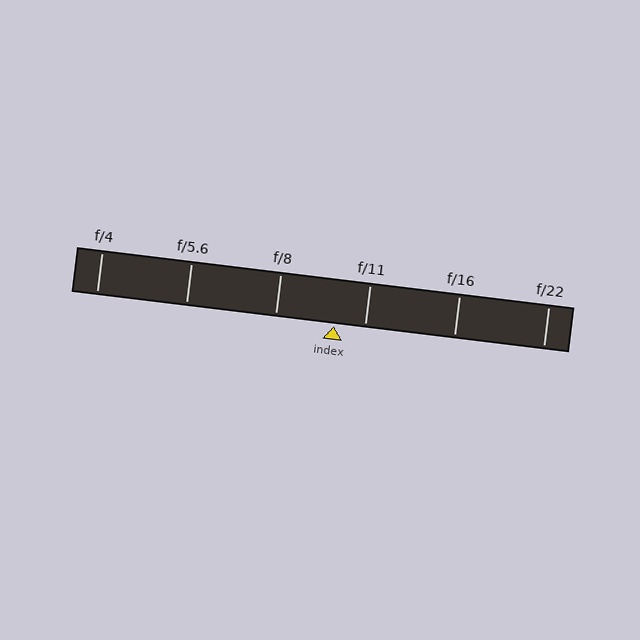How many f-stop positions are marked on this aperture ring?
There are 6 f-stop positions marked.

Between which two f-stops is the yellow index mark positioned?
The index mark is between f/8 and f/11.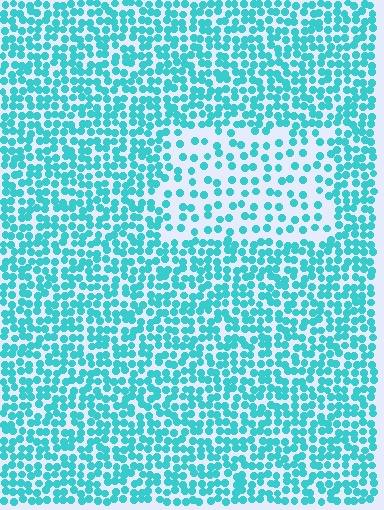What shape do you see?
I see a rectangle.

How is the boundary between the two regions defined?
The boundary is defined by a change in element density (approximately 2.1x ratio). All elements are the same color, size, and shape.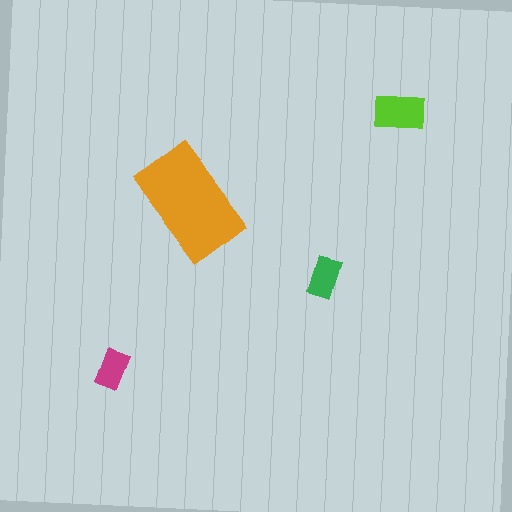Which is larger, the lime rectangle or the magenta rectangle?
The lime one.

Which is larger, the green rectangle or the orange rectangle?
The orange one.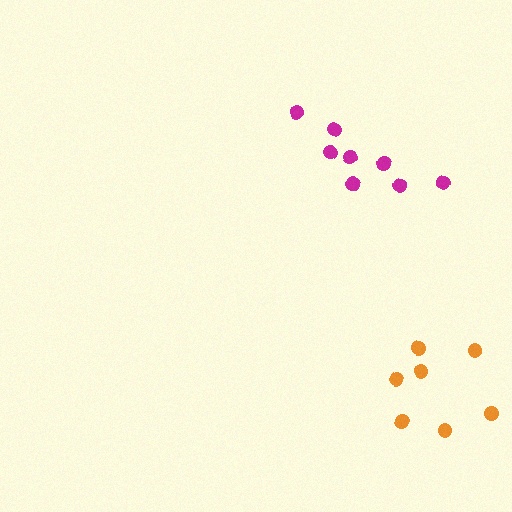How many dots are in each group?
Group 1: 7 dots, Group 2: 8 dots (15 total).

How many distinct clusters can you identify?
There are 2 distinct clusters.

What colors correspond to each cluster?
The clusters are colored: orange, magenta.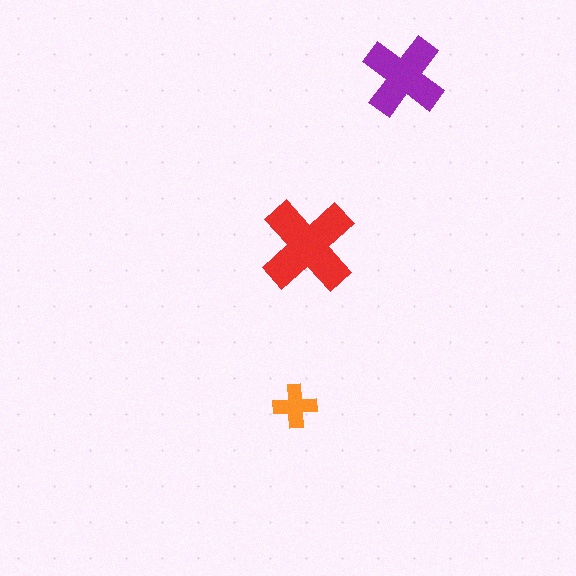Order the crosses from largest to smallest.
the red one, the purple one, the orange one.